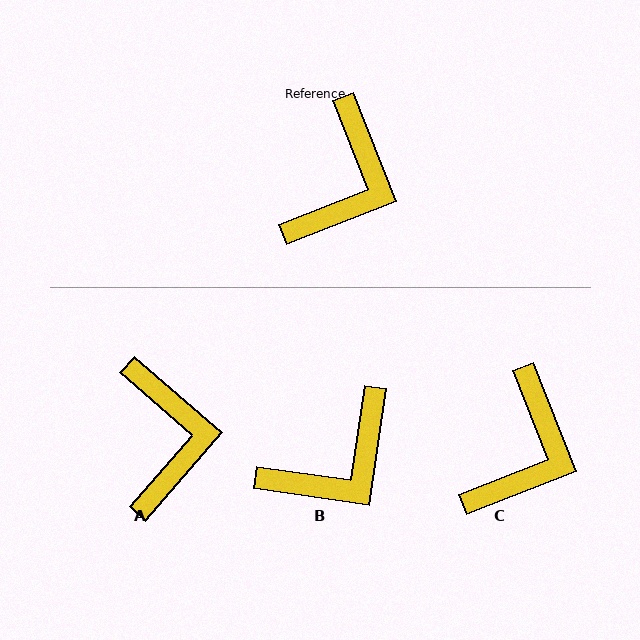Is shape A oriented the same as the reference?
No, it is off by about 28 degrees.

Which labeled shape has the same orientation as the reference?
C.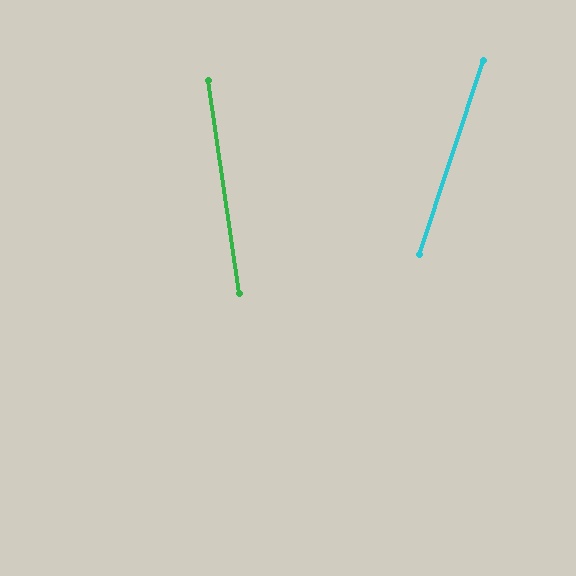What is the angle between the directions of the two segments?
Approximately 27 degrees.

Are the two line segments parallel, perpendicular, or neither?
Neither parallel nor perpendicular — they differ by about 27°.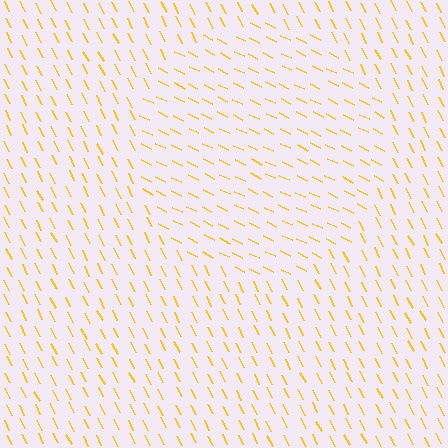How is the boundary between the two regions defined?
The boundary is defined purely by a change in line orientation (approximately 37 degrees difference). All lines are the same color and thickness.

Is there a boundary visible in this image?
Yes, there is a texture boundary formed by a change in line orientation.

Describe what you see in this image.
The image is filled with small yellow line segments. A circle region in the image has lines oriented differently from the surrounding lines, creating a visible texture boundary.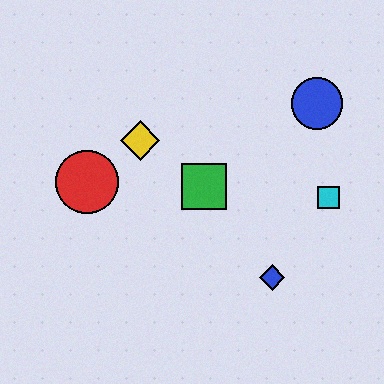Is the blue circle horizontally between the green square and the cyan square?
Yes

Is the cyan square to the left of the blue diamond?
No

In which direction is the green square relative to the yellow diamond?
The green square is to the right of the yellow diamond.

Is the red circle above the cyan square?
Yes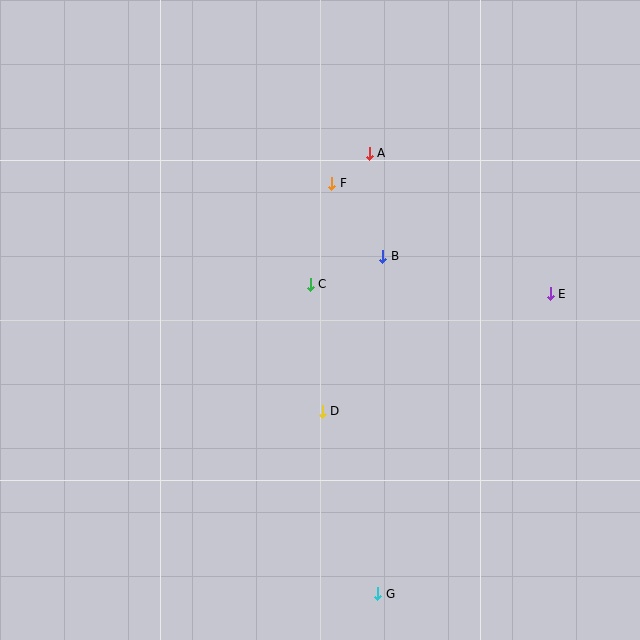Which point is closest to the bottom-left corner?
Point G is closest to the bottom-left corner.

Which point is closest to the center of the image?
Point C at (310, 284) is closest to the center.